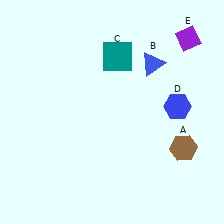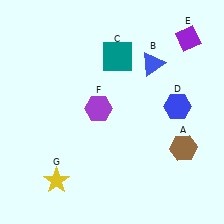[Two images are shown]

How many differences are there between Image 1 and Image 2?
There are 2 differences between the two images.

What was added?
A purple hexagon (F), a yellow star (G) were added in Image 2.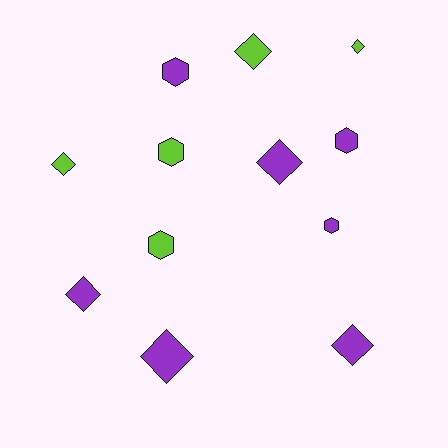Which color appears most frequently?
Purple, with 7 objects.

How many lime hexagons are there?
There are 2 lime hexagons.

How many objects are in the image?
There are 12 objects.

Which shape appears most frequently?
Diamond, with 7 objects.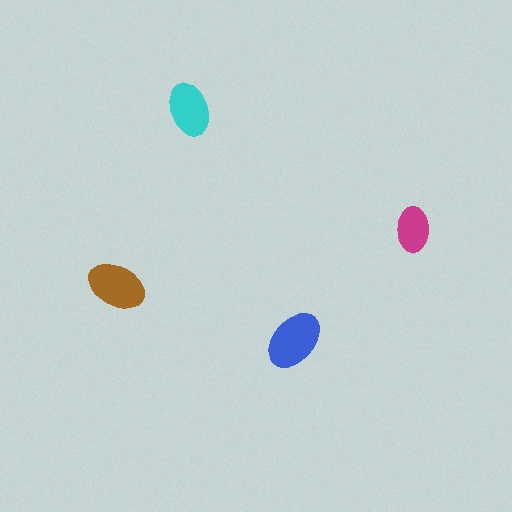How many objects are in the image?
There are 4 objects in the image.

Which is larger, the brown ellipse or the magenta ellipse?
The brown one.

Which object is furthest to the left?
The brown ellipse is leftmost.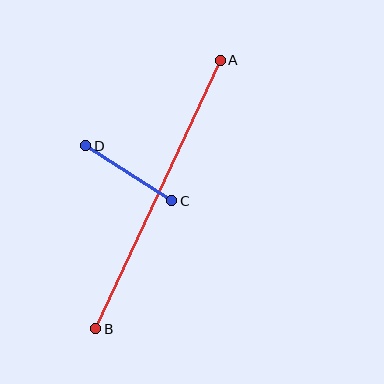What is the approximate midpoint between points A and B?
The midpoint is at approximately (158, 195) pixels.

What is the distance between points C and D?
The distance is approximately 102 pixels.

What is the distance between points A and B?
The distance is approximately 296 pixels.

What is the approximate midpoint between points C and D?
The midpoint is at approximately (129, 173) pixels.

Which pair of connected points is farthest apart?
Points A and B are farthest apart.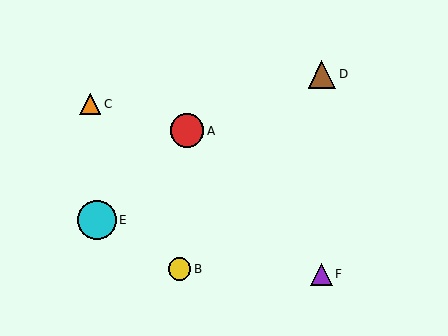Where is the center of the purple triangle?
The center of the purple triangle is at (321, 274).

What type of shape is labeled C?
Shape C is an orange triangle.